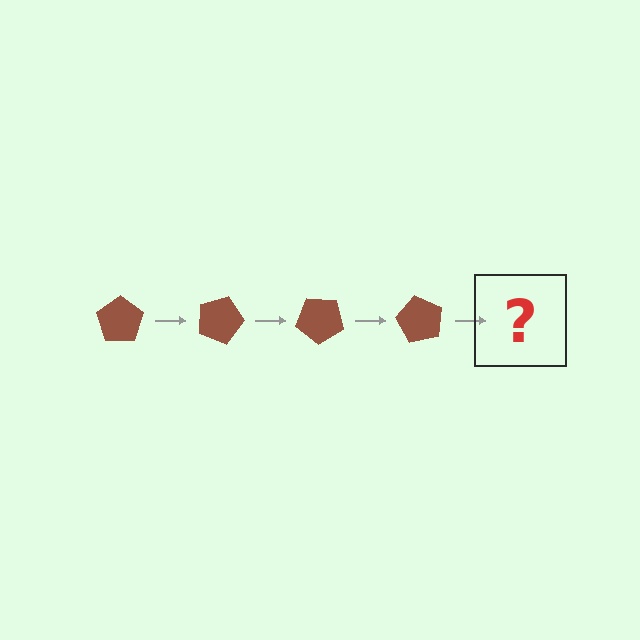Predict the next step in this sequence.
The next step is a brown pentagon rotated 80 degrees.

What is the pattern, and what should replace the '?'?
The pattern is that the pentagon rotates 20 degrees each step. The '?' should be a brown pentagon rotated 80 degrees.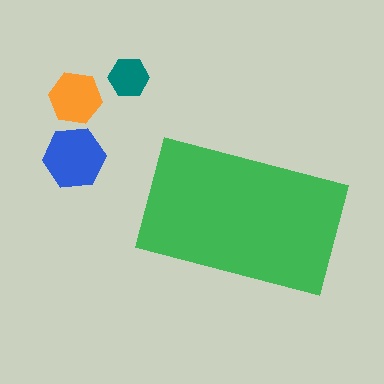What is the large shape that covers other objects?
A green rectangle.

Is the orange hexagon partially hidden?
No, the orange hexagon is fully visible.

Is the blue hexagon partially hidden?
No, the blue hexagon is fully visible.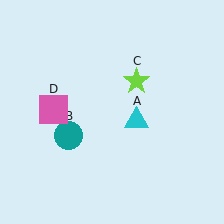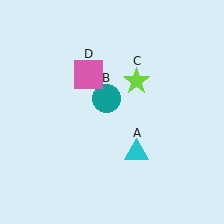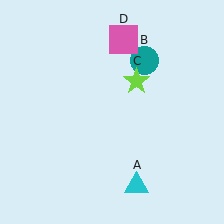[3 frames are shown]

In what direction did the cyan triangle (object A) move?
The cyan triangle (object A) moved down.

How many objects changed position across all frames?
3 objects changed position: cyan triangle (object A), teal circle (object B), pink square (object D).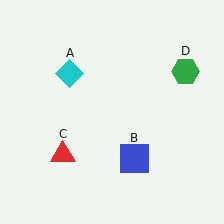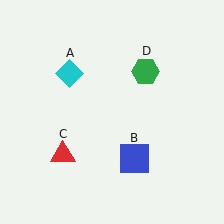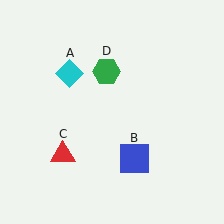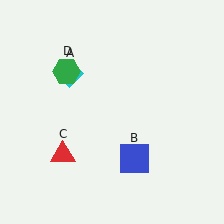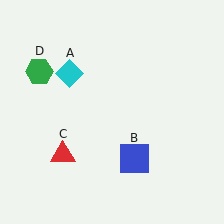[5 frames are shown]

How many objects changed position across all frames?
1 object changed position: green hexagon (object D).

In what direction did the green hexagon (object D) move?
The green hexagon (object D) moved left.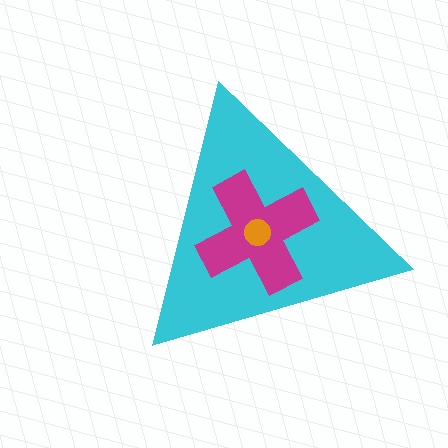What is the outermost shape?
The cyan triangle.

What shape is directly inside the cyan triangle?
The magenta cross.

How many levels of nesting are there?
3.